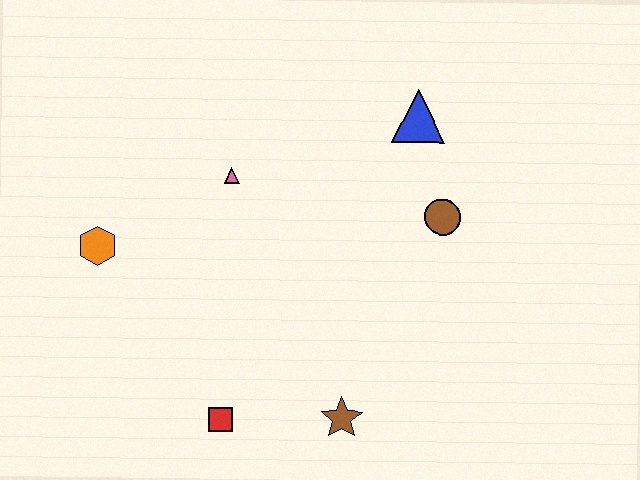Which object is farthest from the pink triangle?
The brown star is farthest from the pink triangle.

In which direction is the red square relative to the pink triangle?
The red square is below the pink triangle.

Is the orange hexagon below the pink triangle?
Yes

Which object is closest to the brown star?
The red square is closest to the brown star.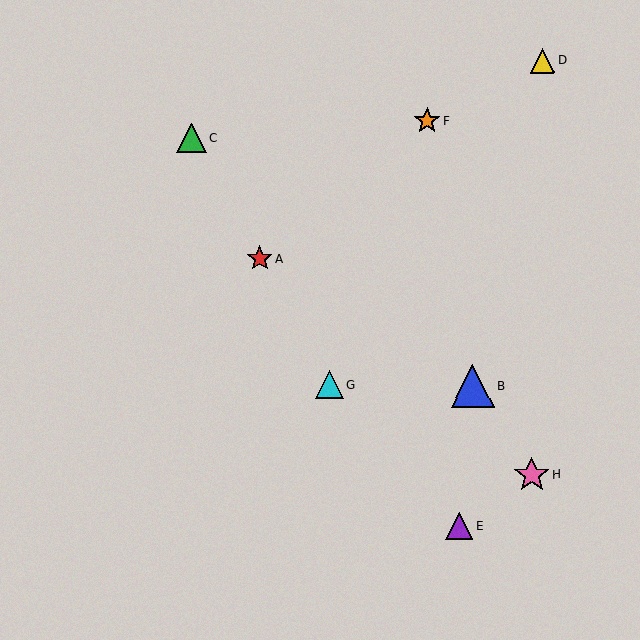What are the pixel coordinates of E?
Object E is at (459, 526).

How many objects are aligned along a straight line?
3 objects (A, C, G) are aligned along a straight line.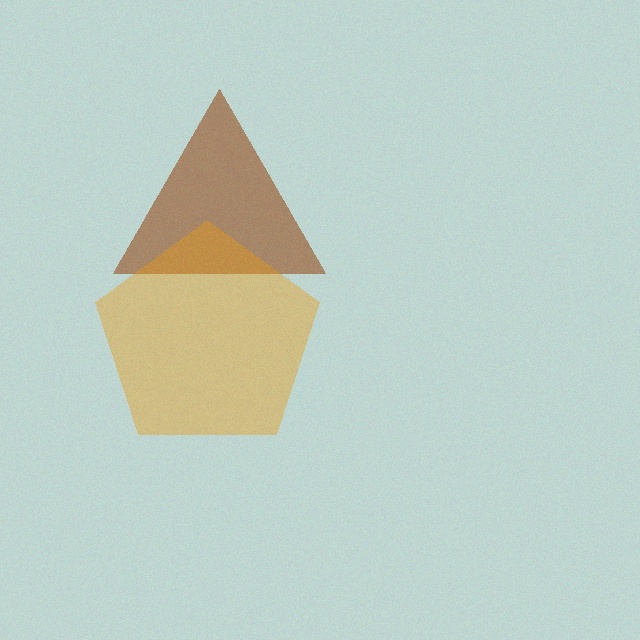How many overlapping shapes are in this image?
There are 2 overlapping shapes in the image.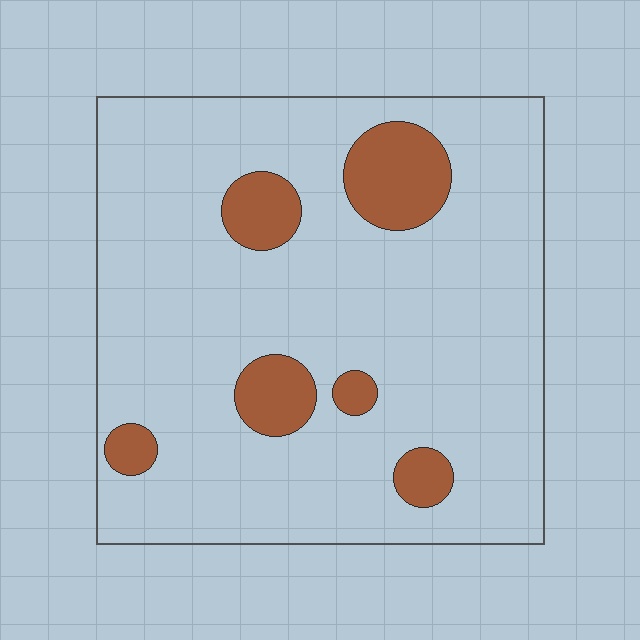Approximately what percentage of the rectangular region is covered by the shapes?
Approximately 15%.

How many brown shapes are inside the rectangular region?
6.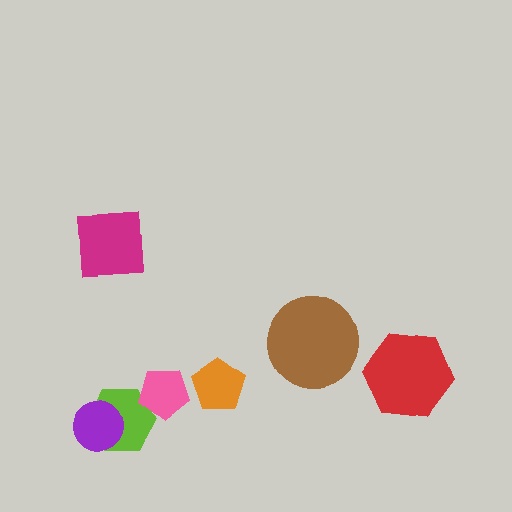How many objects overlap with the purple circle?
1 object overlaps with the purple circle.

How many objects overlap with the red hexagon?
0 objects overlap with the red hexagon.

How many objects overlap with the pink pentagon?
1 object overlaps with the pink pentagon.